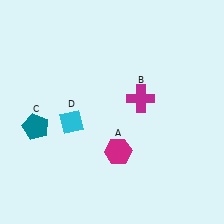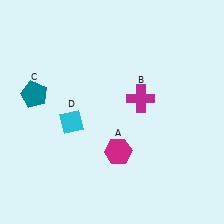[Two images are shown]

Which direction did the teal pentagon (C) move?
The teal pentagon (C) moved up.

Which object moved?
The teal pentagon (C) moved up.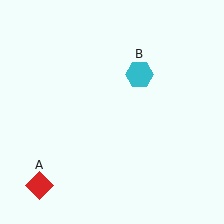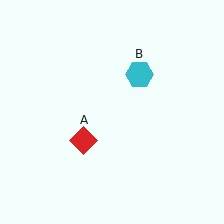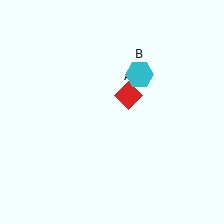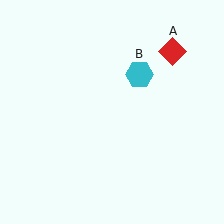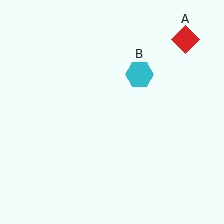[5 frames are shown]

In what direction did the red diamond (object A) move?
The red diamond (object A) moved up and to the right.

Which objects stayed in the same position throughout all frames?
Cyan hexagon (object B) remained stationary.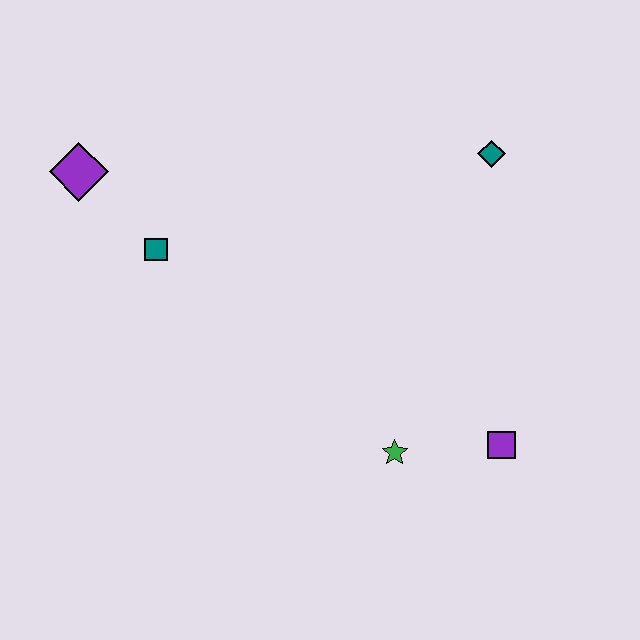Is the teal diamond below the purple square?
No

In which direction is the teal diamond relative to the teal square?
The teal diamond is to the right of the teal square.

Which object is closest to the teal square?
The purple diamond is closest to the teal square.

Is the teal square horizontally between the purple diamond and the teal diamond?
Yes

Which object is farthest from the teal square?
The purple square is farthest from the teal square.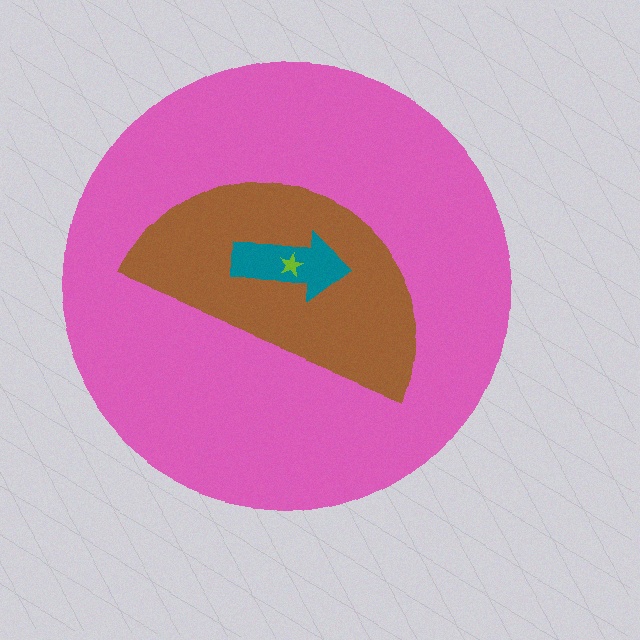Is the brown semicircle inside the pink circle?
Yes.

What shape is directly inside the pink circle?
The brown semicircle.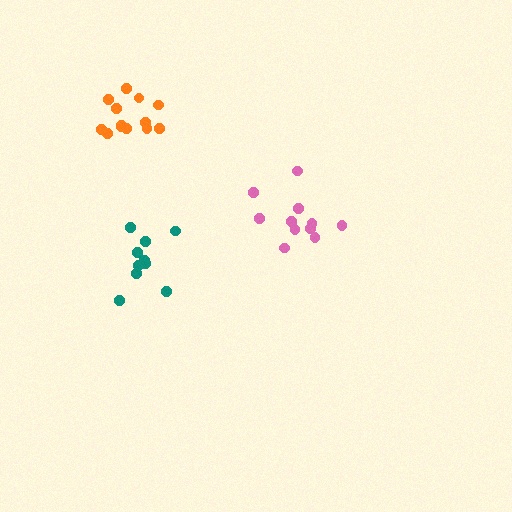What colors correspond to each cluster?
The clusters are colored: orange, teal, pink.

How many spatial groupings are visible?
There are 3 spatial groupings.